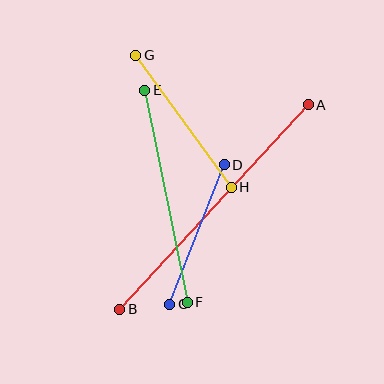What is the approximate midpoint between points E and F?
The midpoint is at approximately (166, 196) pixels.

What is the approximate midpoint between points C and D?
The midpoint is at approximately (197, 234) pixels.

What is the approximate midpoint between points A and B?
The midpoint is at approximately (214, 207) pixels.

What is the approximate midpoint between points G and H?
The midpoint is at approximately (183, 121) pixels.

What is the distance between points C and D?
The distance is approximately 150 pixels.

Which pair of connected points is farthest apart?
Points A and B are farthest apart.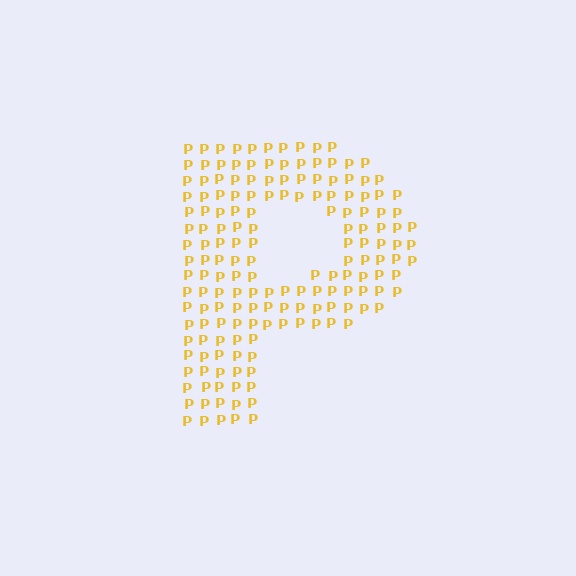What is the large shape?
The large shape is the letter P.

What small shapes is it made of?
It is made of small letter P's.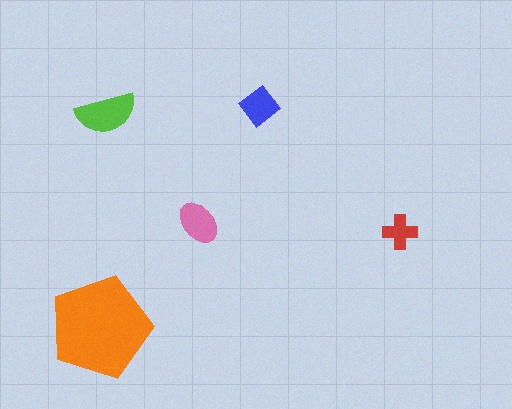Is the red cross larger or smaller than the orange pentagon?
Smaller.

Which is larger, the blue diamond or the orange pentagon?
The orange pentagon.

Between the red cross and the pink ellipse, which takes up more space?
The pink ellipse.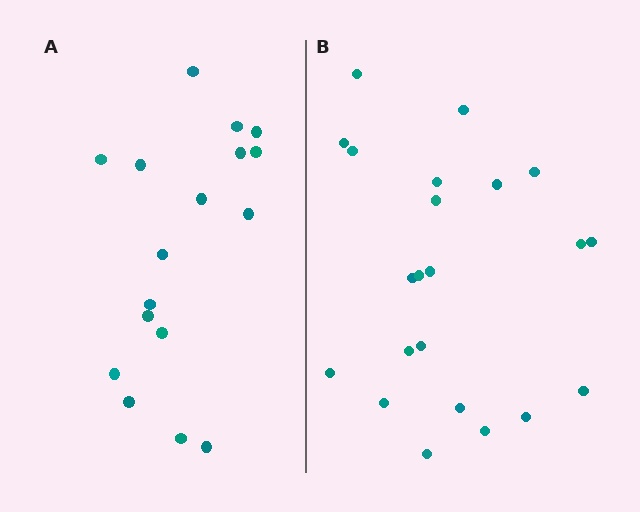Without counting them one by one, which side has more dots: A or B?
Region B (the right region) has more dots.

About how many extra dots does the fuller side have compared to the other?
Region B has about 5 more dots than region A.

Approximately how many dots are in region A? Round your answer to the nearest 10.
About 20 dots. (The exact count is 17, which rounds to 20.)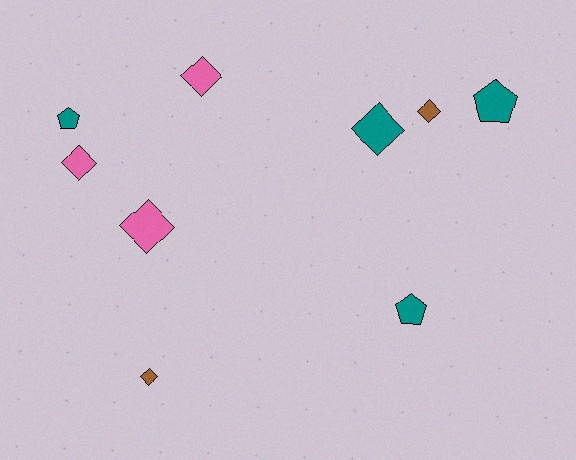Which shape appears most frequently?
Diamond, with 6 objects.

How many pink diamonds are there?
There are 3 pink diamonds.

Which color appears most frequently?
Teal, with 4 objects.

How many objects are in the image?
There are 9 objects.